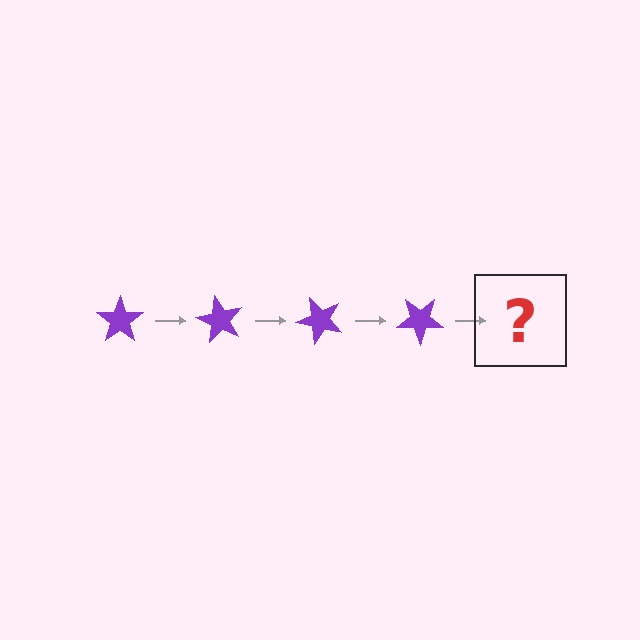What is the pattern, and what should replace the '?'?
The pattern is that the star rotates 60 degrees each step. The '?' should be a purple star rotated 240 degrees.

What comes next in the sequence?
The next element should be a purple star rotated 240 degrees.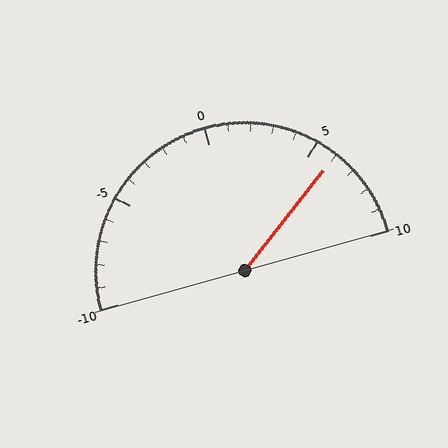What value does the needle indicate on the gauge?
The needle indicates approximately 6.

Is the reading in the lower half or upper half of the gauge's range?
The reading is in the upper half of the range (-10 to 10).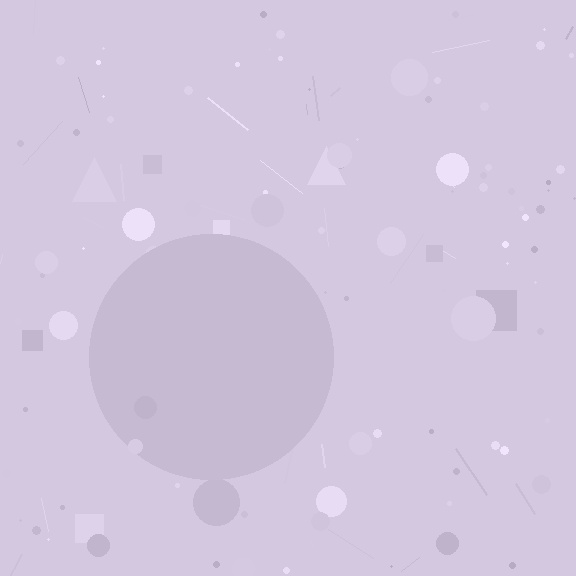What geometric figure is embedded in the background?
A circle is embedded in the background.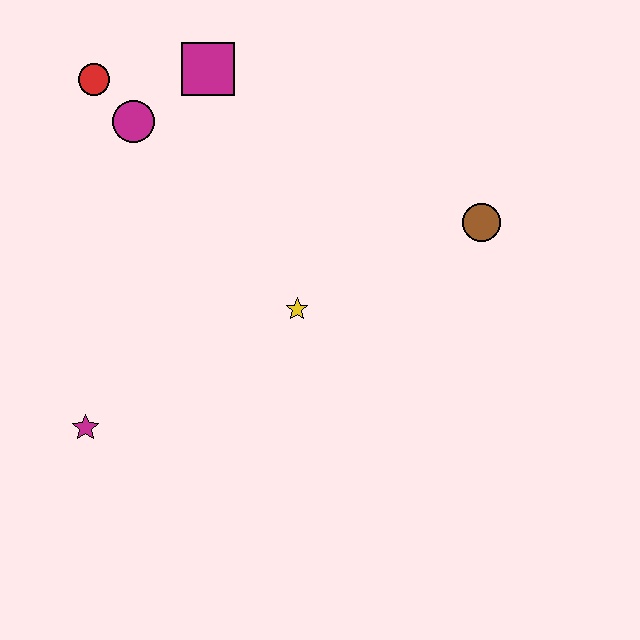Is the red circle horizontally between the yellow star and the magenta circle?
No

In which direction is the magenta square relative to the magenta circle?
The magenta square is to the right of the magenta circle.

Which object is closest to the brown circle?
The yellow star is closest to the brown circle.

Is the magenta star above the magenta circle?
No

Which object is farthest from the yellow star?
The red circle is farthest from the yellow star.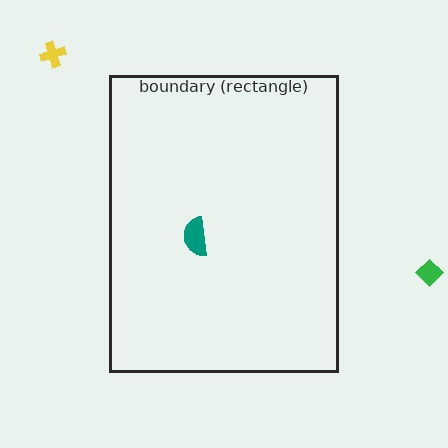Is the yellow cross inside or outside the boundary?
Outside.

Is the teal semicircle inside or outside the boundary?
Inside.